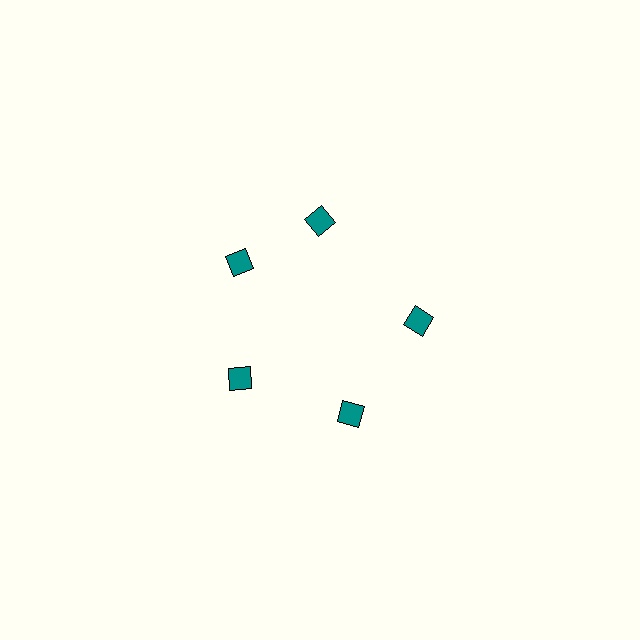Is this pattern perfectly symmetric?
No. The 5 teal diamonds are arranged in a ring, but one element near the 1 o'clock position is rotated out of alignment along the ring, breaking the 5-fold rotational symmetry.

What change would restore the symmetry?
The symmetry would be restored by rotating it back into even spacing with its neighbors so that all 5 diamonds sit at equal angles and equal distance from the center.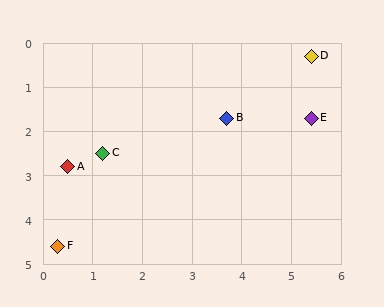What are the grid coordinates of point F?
Point F is at approximately (0.3, 4.6).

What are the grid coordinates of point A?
Point A is at approximately (0.5, 2.8).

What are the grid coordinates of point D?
Point D is at approximately (5.4, 0.3).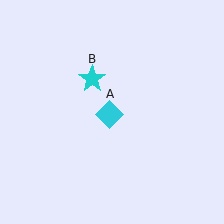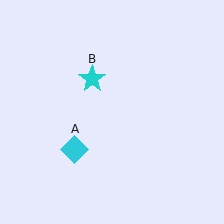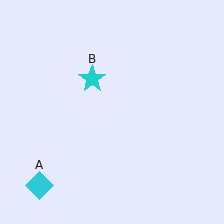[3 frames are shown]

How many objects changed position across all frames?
1 object changed position: cyan diamond (object A).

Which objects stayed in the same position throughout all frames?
Cyan star (object B) remained stationary.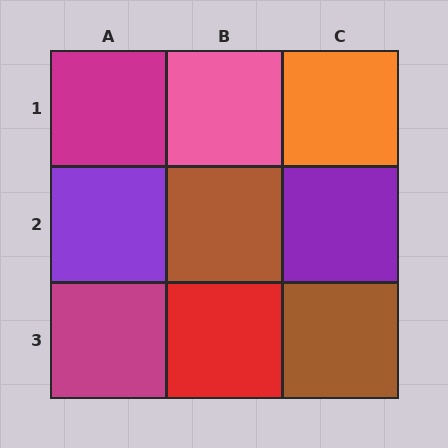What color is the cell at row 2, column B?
Brown.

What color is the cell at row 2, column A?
Purple.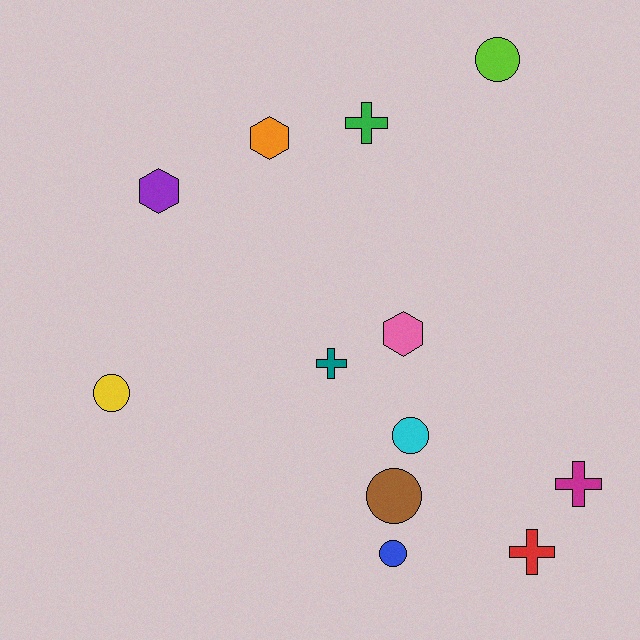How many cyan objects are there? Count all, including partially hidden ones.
There is 1 cyan object.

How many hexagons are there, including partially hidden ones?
There are 3 hexagons.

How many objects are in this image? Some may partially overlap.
There are 12 objects.